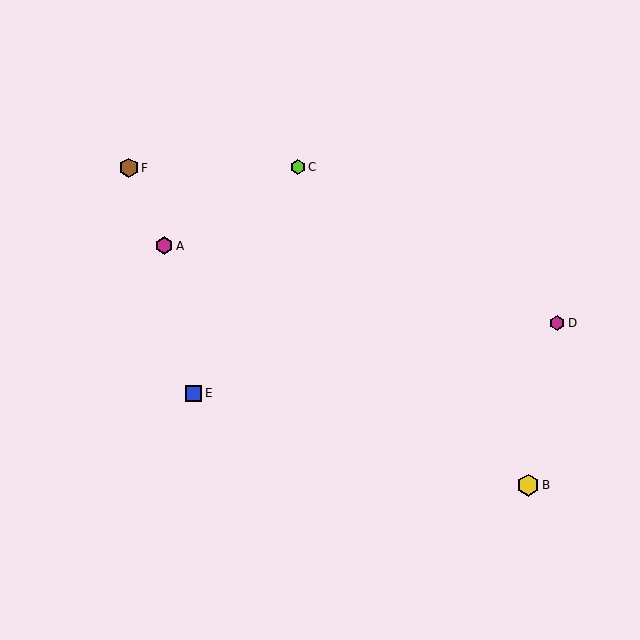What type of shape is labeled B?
Shape B is a yellow hexagon.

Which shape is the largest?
The yellow hexagon (labeled B) is the largest.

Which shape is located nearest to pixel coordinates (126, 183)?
The brown hexagon (labeled F) at (129, 168) is nearest to that location.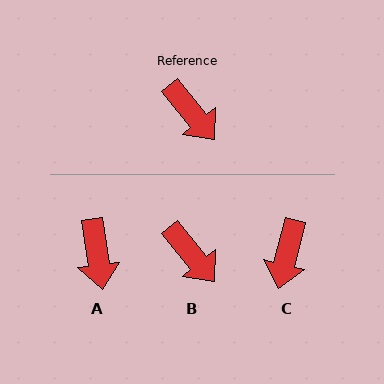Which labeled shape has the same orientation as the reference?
B.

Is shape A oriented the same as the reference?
No, it is off by about 31 degrees.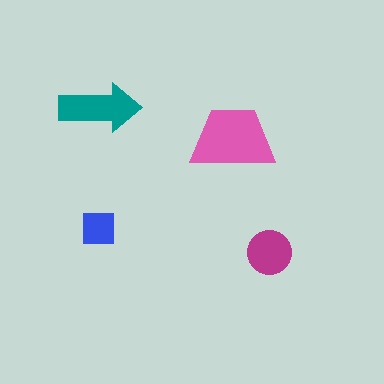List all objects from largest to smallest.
The pink trapezoid, the teal arrow, the magenta circle, the blue square.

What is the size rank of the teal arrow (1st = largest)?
2nd.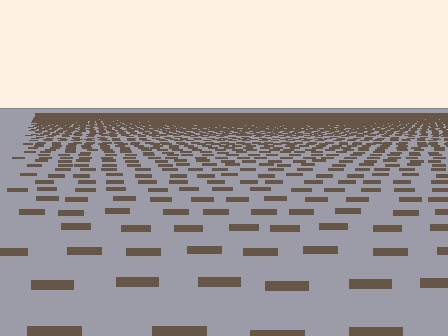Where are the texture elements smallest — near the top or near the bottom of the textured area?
Near the top.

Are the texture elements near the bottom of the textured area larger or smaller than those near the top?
Larger. Near the bottom, elements are closer to the viewer and appear at a bigger on-screen size.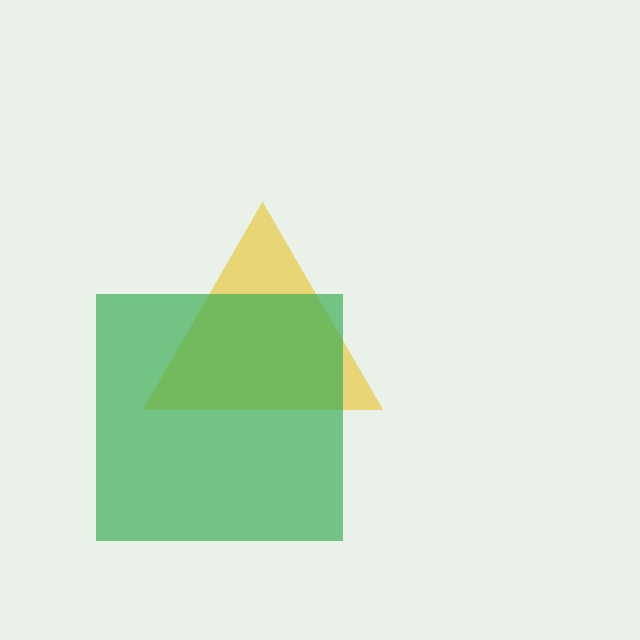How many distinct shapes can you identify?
There are 2 distinct shapes: a yellow triangle, a green square.